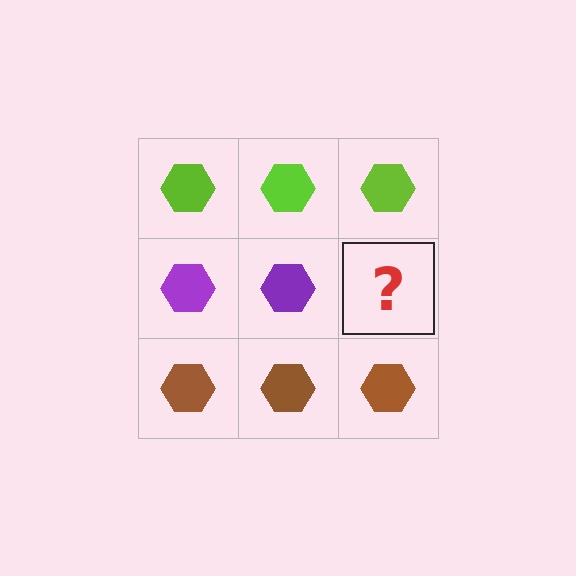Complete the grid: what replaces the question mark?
The question mark should be replaced with a purple hexagon.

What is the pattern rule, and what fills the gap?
The rule is that each row has a consistent color. The gap should be filled with a purple hexagon.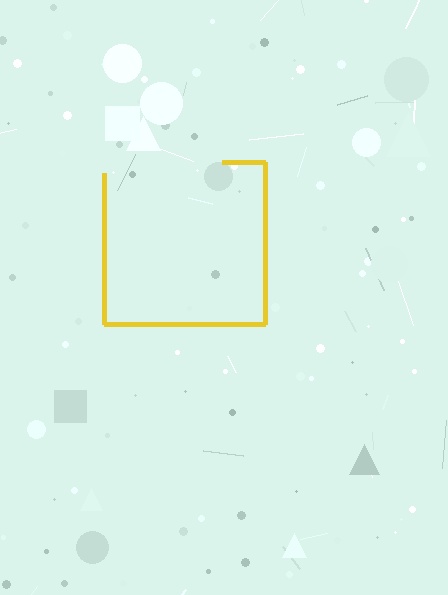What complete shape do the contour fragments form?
The contour fragments form a square.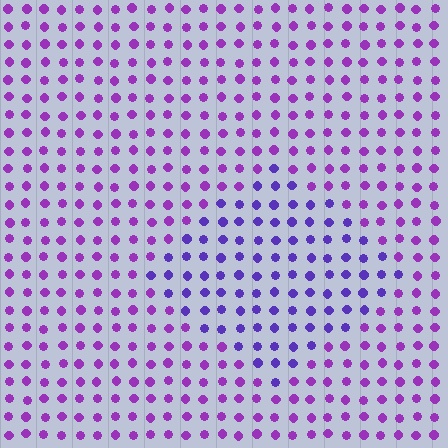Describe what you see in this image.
The image is filled with small purple elements in a uniform arrangement. A diamond-shaped region is visible where the elements are tinted to a slightly different hue, forming a subtle color boundary.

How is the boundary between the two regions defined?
The boundary is defined purely by a slight shift in hue (about 29 degrees). Spacing, size, and orientation are identical on both sides.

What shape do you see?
I see a diamond.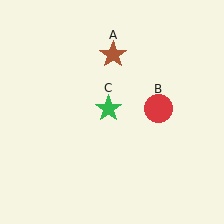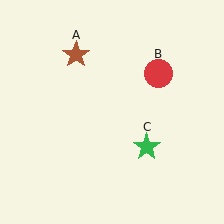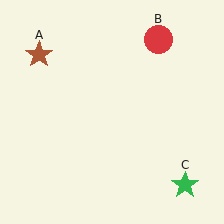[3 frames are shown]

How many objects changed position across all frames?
3 objects changed position: brown star (object A), red circle (object B), green star (object C).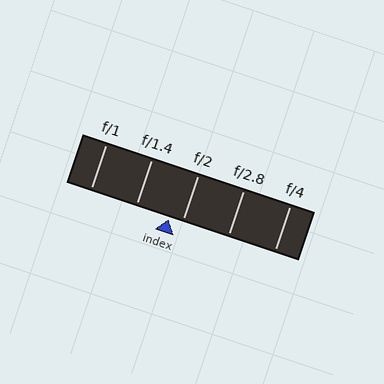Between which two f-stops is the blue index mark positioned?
The index mark is between f/1.4 and f/2.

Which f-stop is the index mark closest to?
The index mark is closest to f/2.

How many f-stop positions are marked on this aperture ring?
There are 5 f-stop positions marked.